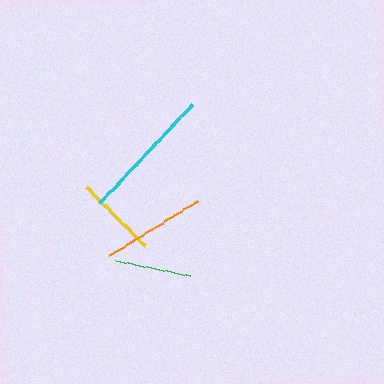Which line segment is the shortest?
The green line is the shortest at approximately 77 pixels.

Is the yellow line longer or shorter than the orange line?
The orange line is longer than the yellow line.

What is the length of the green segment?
The green segment is approximately 77 pixels long.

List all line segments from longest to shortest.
From longest to shortest: cyan, orange, yellow, green.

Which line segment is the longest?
The cyan line is the longest at approximately 135 pixels.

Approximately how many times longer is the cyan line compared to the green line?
The cyan line is approximately 1.8 times the length of the green line.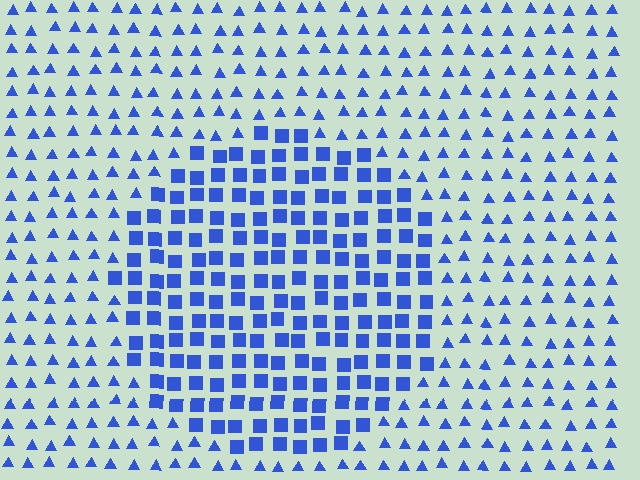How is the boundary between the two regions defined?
The boundary is defined by a change in element shape: squares inside vs. triangles outside. All elements share the same color and spacing.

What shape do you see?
I see a circle.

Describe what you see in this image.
The image is filled with small blue elements arranged in a uniform grid. A circle-shaped region contains squares, while the surrounding area contains triangles. The boundary is defined purely by the change in element shape.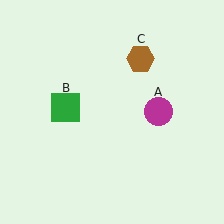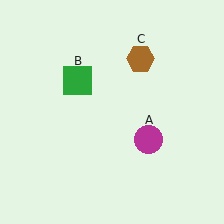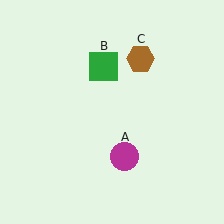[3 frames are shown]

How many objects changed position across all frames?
2 objects changed position: magenta circle (object A), green square (object B).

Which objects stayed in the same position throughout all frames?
Brown hexagon (object C) remained stationary.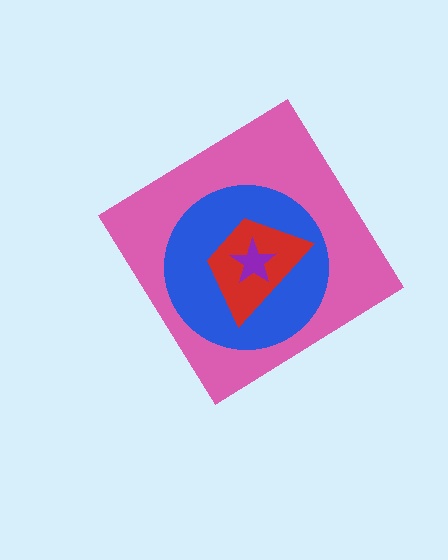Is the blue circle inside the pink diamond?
Yes.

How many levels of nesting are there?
4.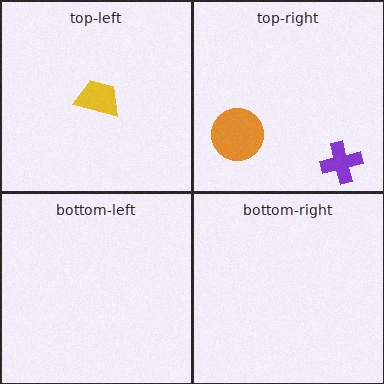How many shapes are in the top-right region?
2.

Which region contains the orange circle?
The top-right region.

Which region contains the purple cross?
The top-right region.